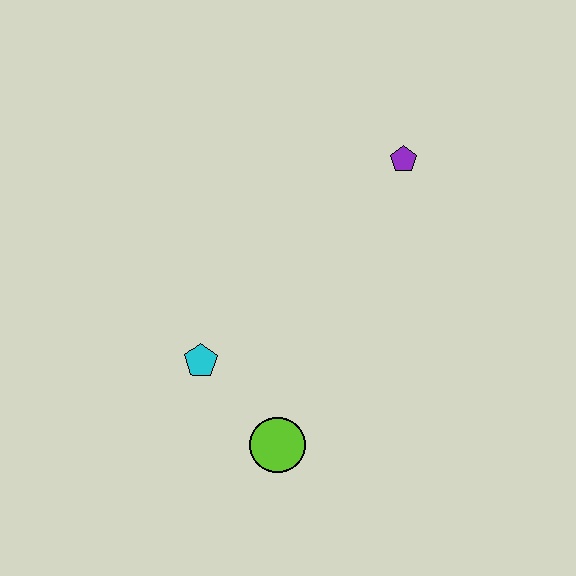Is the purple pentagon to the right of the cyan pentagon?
Yes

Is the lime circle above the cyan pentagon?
No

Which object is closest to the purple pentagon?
The cyan pentagon is closest to the purple pentagon.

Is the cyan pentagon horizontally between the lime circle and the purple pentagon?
No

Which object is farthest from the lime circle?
The purple pentagon is farthest from the lime circle.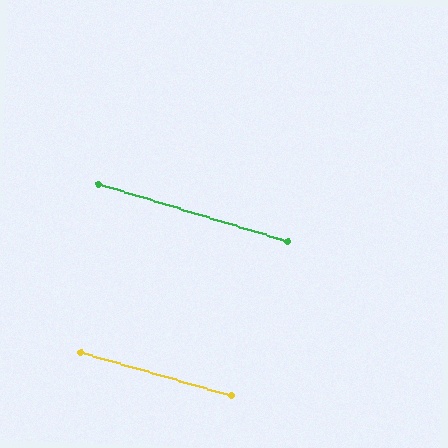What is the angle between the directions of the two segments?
Approximately 1 degree.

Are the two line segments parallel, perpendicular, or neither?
Parallel — their directions differ by only 1.3°.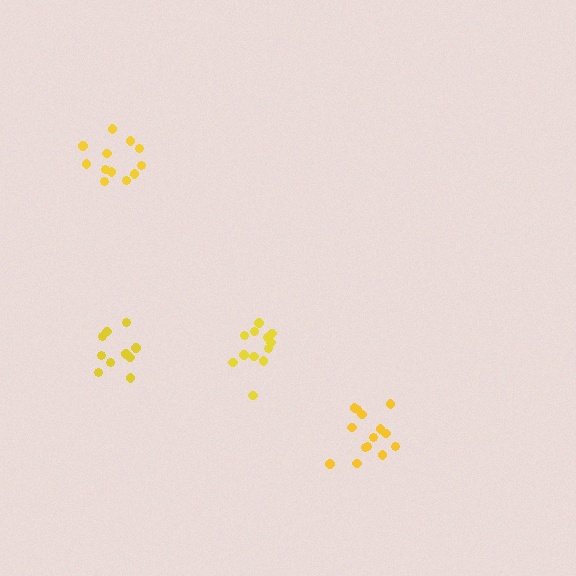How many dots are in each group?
Group 1: 12 dots, Group 2: 14 dots, Group 3: 12 dots, Group 4: 10 dots (48 total).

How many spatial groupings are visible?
There are 4 spatial groupings.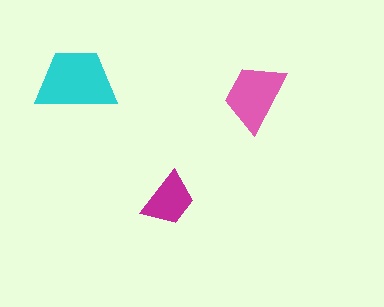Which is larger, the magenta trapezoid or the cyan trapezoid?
The cyan one.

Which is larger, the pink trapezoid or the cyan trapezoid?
The cyan one.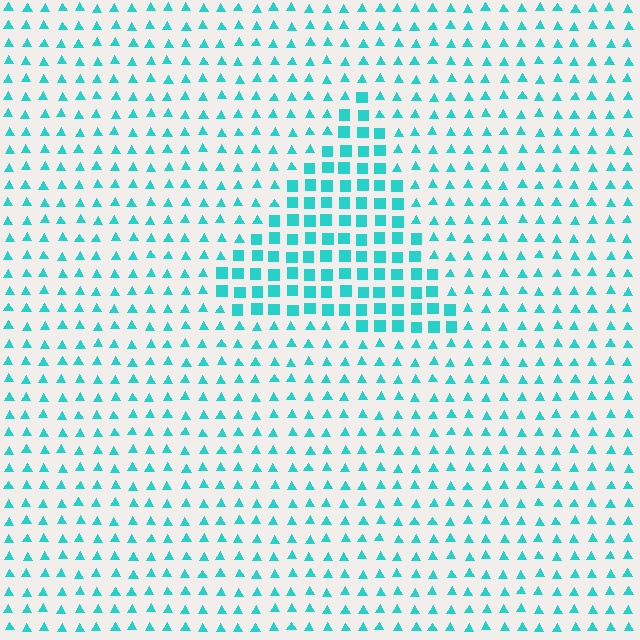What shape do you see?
I see a triangle.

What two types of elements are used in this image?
The image uses squares inside the triangle region and triangles outside it.